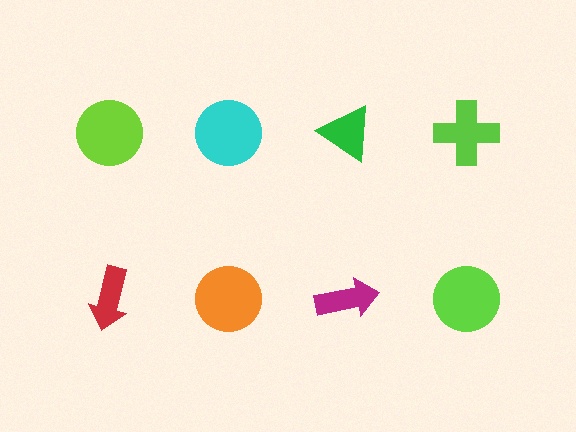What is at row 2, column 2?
An orange circle.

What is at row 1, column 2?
A cyan circle.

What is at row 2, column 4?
A lime circle.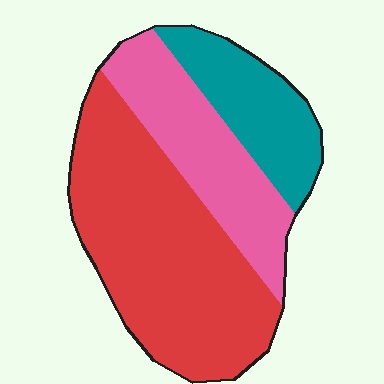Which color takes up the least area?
Teal, at roughly 20%.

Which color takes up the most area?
Red, at roughly 55%.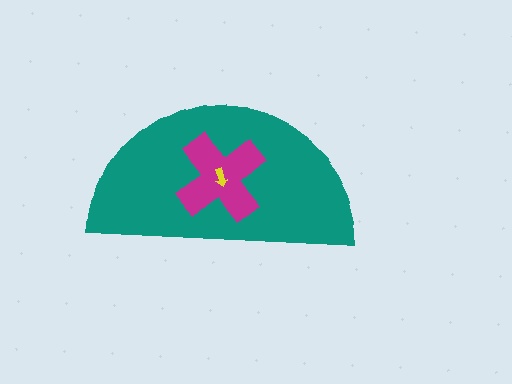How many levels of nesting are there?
3.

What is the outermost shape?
The teal semicircle.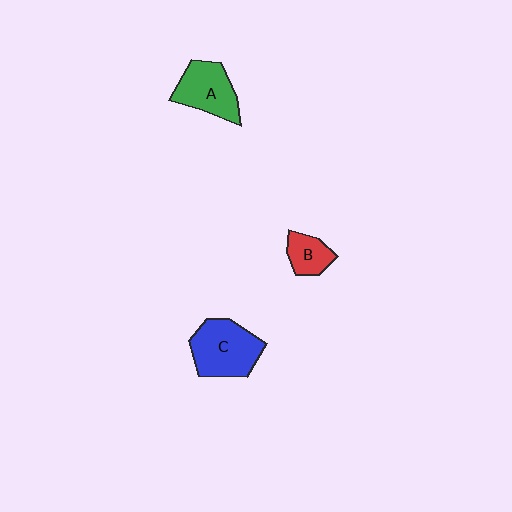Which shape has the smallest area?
Shape B (red).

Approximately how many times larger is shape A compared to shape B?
Approximately 1.8 times.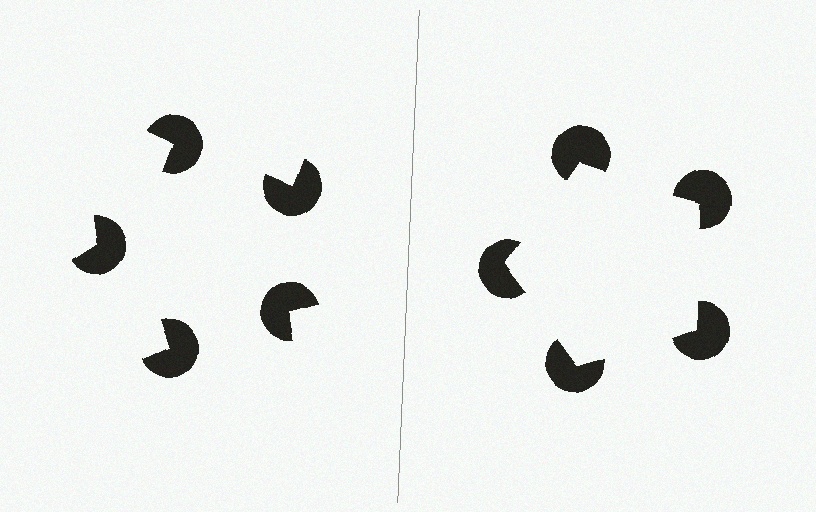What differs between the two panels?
The pac-man discs are positioned identically on both sides; only the wedge orientations differ. On the right they align to a pentagon; on the left they are misaligned.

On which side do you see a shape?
An illusory pentagon appears on the right side. On the left side the wedge cuts are rotated, so no coherent shape forms.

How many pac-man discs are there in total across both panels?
10 — 5 on each side.